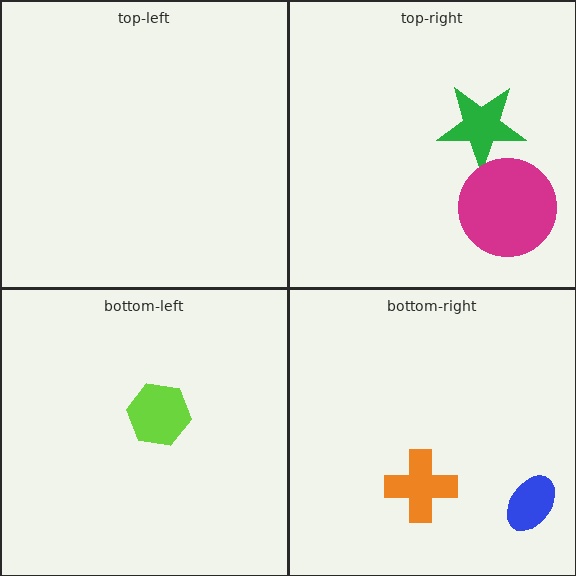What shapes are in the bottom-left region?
The lime hexagon.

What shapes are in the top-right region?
The green star, the magenta circle.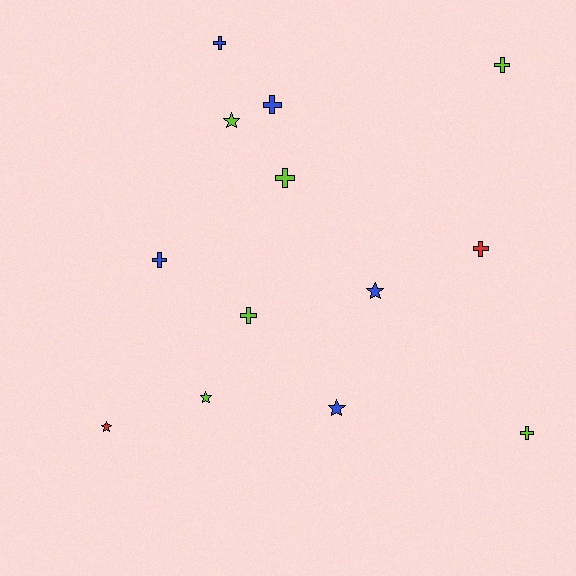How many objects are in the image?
There are 13 objects.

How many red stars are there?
There is 1 red star.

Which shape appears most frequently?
Cross, with 8 objects.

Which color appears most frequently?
Lime, with 6 objects.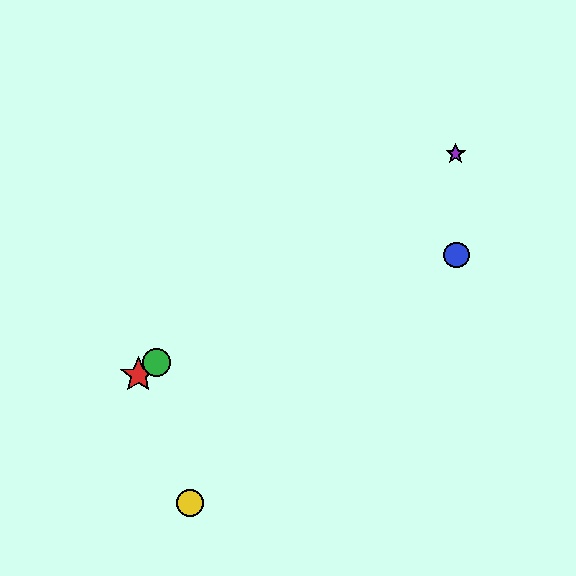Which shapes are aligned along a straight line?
The red star, the green circle, the purple star are aligned along a straight line.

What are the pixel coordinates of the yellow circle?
The yellow circle is at (190, 503).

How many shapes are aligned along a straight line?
3 shapes (the red star, the green circle, the purple star) are aligned along a straight line.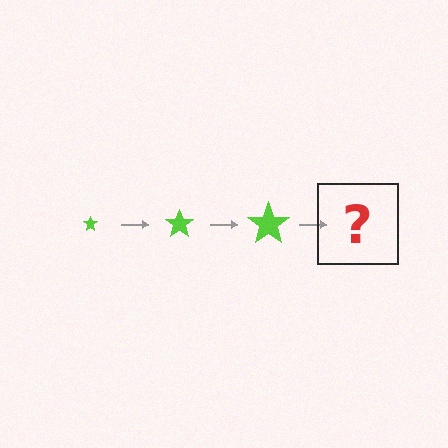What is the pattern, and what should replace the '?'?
The pattern is that the star gets progressively larger each step. The '?' should be a lime star, larger than the previous one.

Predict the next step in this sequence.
The next step is a lime star, larger than the previous one.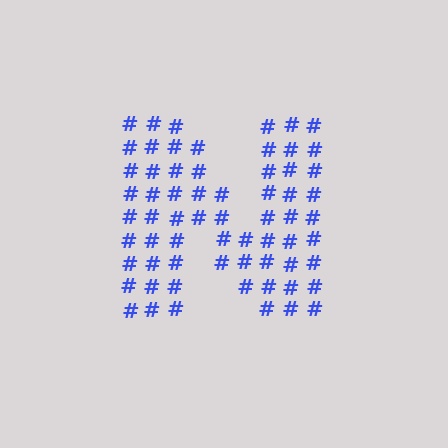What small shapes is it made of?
It is made of small hash symbols.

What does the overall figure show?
The overall figure shows the letter N.